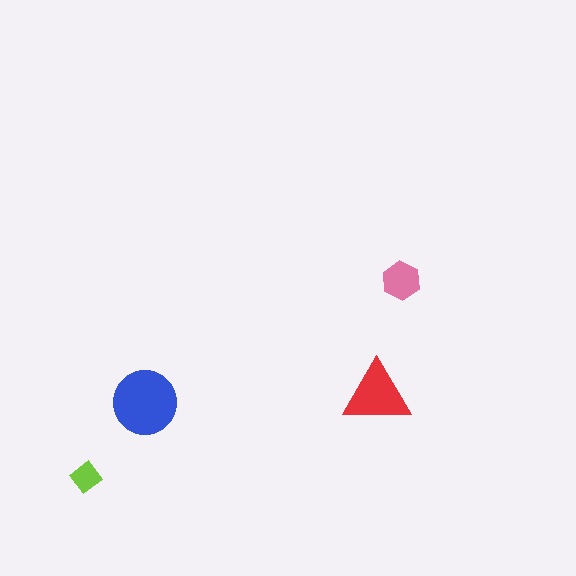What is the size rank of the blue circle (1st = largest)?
1st.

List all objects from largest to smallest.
The blue circle, the red triangle, the pink hexagon, the lime diamond.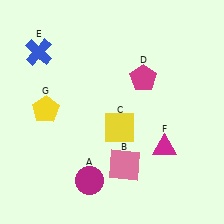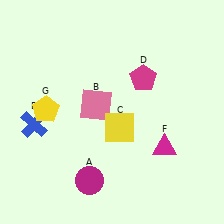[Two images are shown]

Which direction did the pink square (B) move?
The pink square (B) moved up.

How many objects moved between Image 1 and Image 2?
2 objects moved between the two images.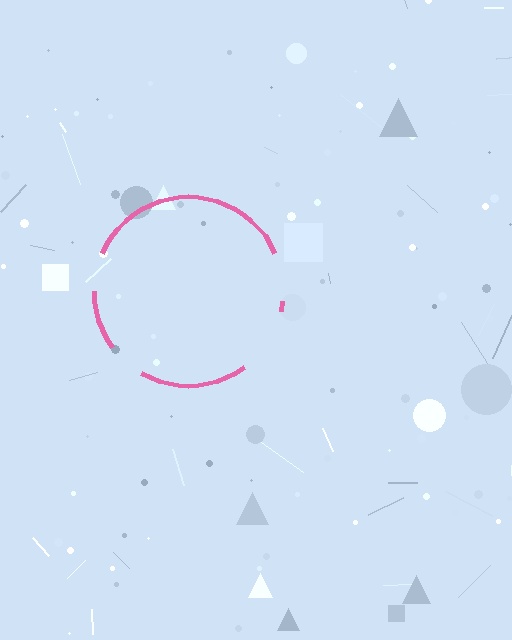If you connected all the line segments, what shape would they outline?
They would outline a circle.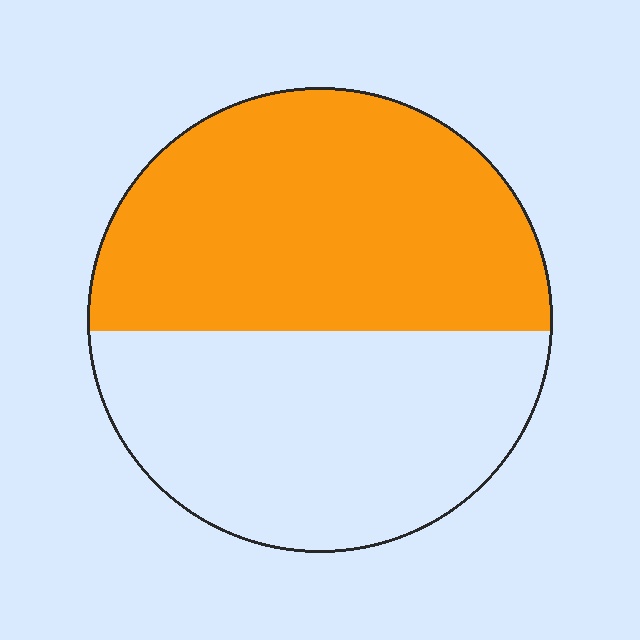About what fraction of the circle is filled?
About one half (1/2).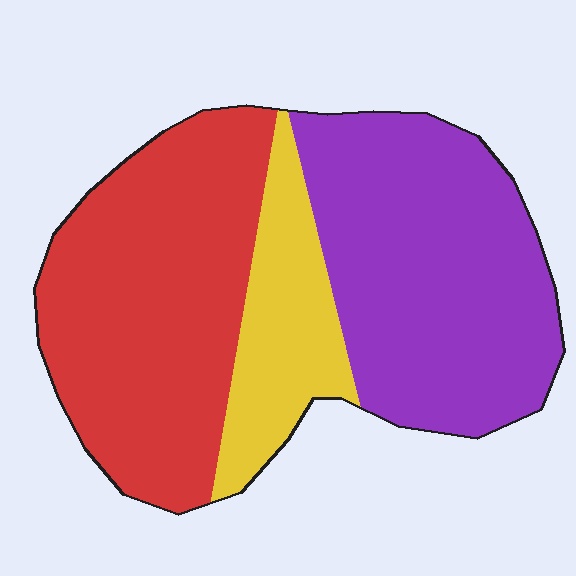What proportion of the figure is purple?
Purple covers 41% of the figure.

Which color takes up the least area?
Yellow, at roughly 15%.